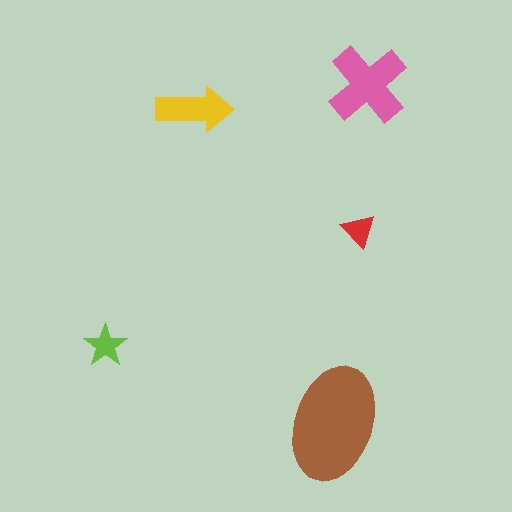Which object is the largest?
The brown ellipse.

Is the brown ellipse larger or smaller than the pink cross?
Larger.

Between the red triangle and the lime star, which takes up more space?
The lime star.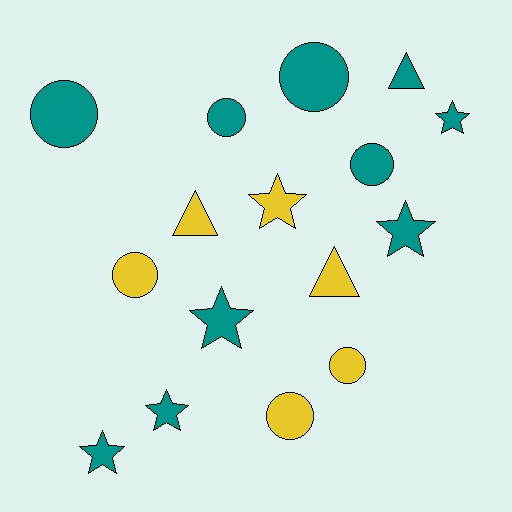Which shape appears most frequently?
Circle, with 7 objects.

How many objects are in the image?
There are 16 objects.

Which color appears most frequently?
Teal, with 10 objects.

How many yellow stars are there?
There is 1 yellow star.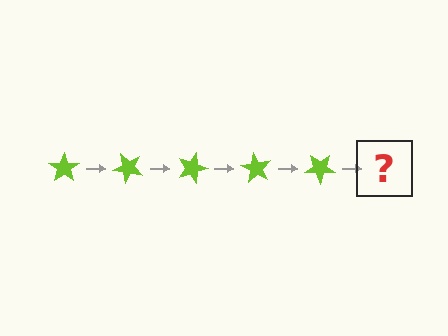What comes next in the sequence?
The next element should be a lime star rotated 225 degrees.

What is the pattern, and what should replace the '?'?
The pattern is that the star rotates 45 degrees each step. The '?' should be a lime star rotated 225 degrees.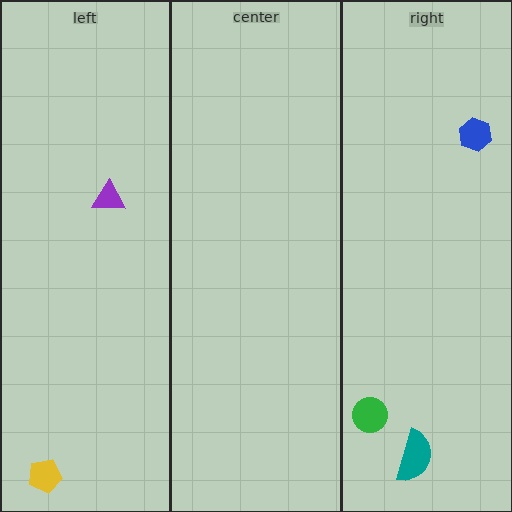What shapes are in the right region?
The blue hexagon, the teal semicircle, the green circle.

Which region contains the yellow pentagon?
The left region.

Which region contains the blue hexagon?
The right region.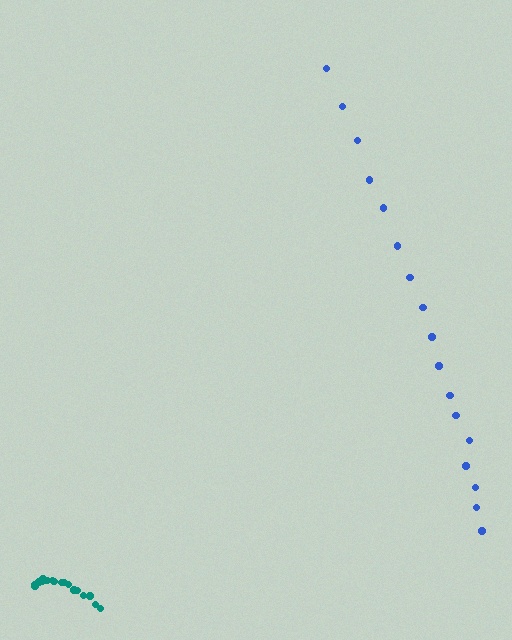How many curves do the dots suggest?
There are 2 distinct paths.